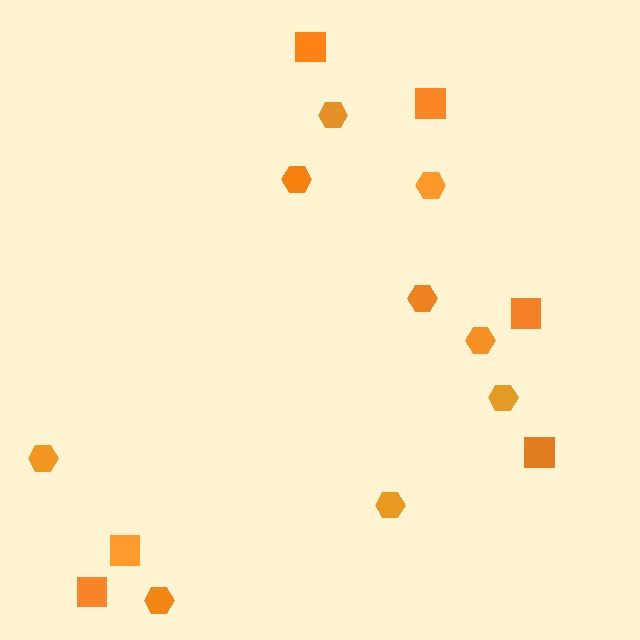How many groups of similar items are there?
There are 2 groups: one group of squares (6) and one group of hexagons (9).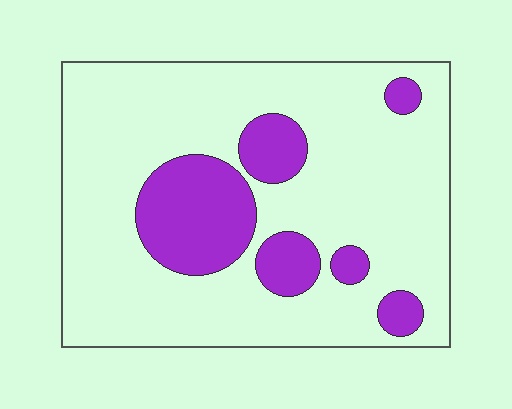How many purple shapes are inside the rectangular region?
6.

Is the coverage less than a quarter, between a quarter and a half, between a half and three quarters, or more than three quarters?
Less than a quarter.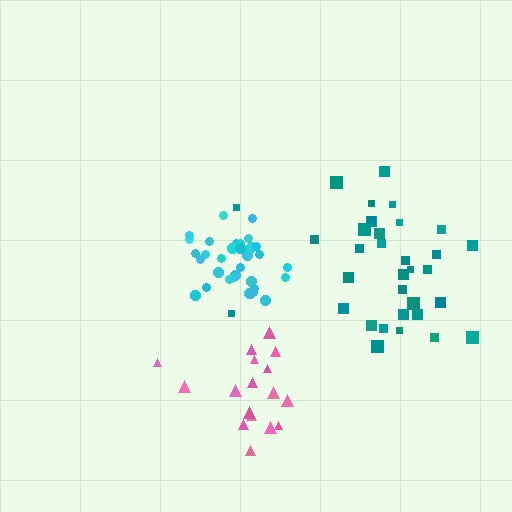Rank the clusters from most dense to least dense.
cyan, pink, teal.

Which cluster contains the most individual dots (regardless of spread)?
Teal (34).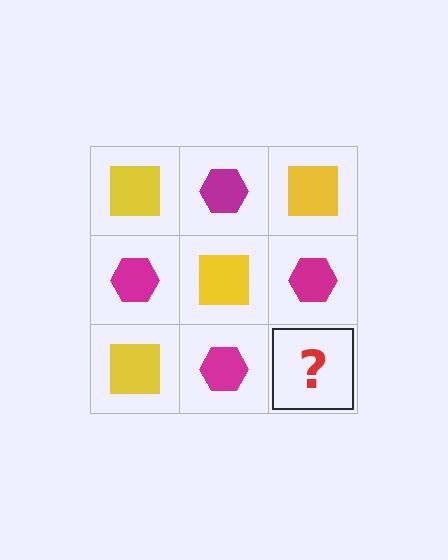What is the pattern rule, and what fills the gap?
The rule is that it alternates yellow square and magenta hexagon in a checkerboard pattern. The gap should be filled with a yellow square.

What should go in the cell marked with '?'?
The missing cell should contain a yellow square.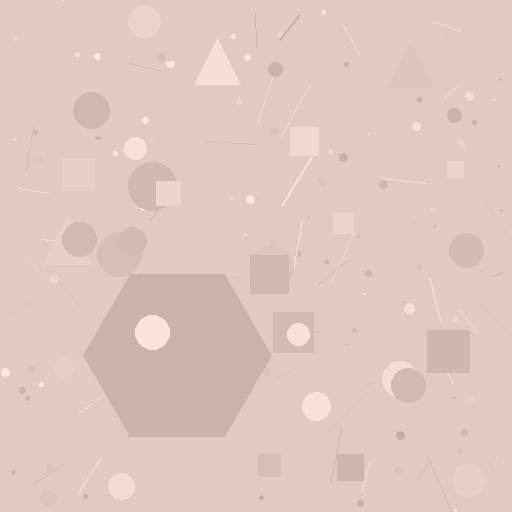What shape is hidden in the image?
A hexagon is hidden in the image.